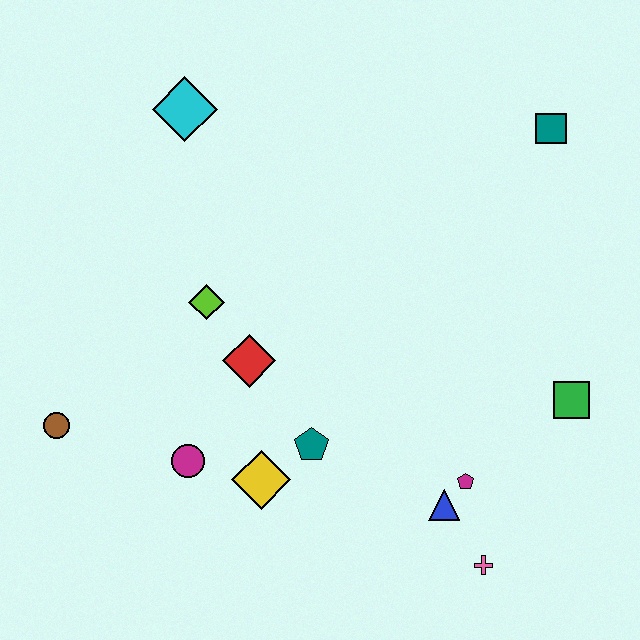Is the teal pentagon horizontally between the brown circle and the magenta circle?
No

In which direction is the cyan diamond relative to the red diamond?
The cyan diamond is above the red diamond.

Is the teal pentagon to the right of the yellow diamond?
Yes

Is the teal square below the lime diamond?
No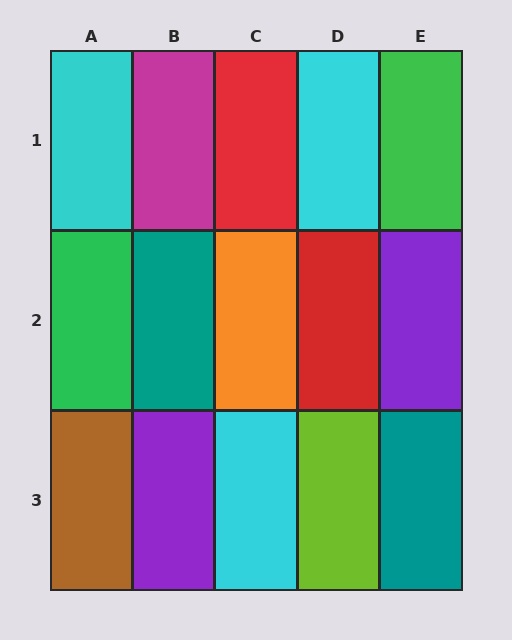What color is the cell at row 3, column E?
Teal.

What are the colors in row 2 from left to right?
Green, teal, orange, red, purple.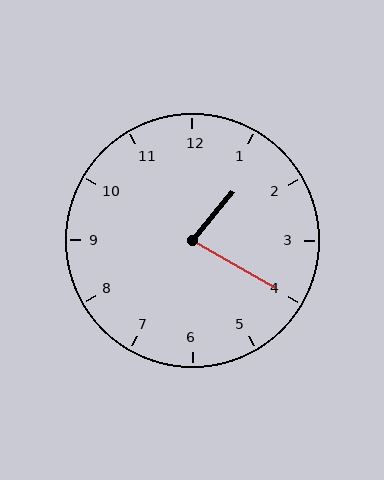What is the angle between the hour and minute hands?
Approximately 80 degrees.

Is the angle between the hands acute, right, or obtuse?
It is acute.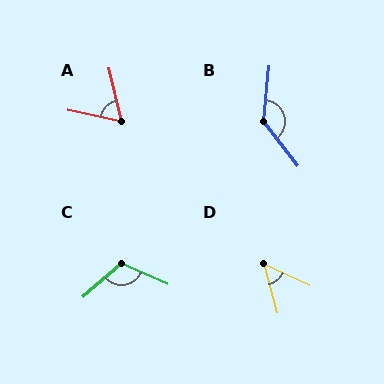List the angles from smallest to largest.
D (50°), A (65°), C (115°), B (137°).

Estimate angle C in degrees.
Approximately 115 degrees.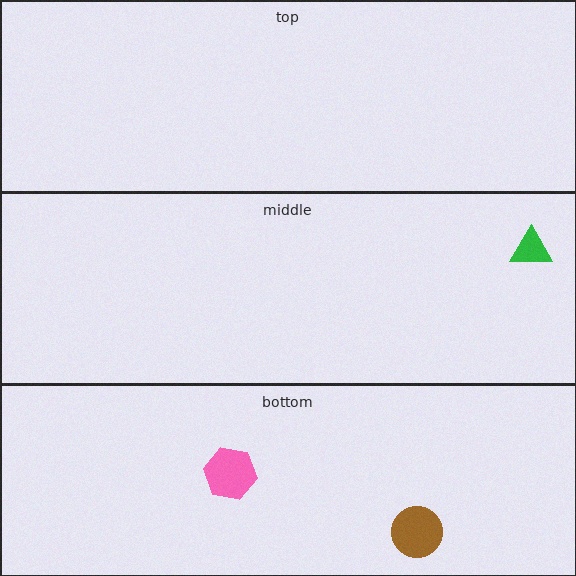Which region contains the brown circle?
The bottom region.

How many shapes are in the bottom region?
2.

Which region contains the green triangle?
The middle region.